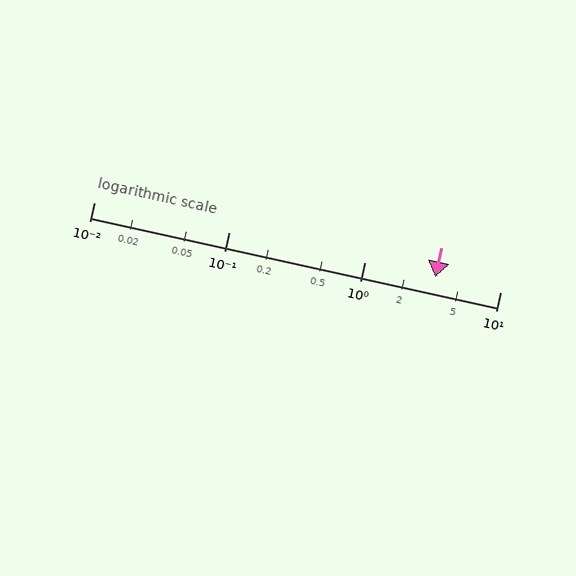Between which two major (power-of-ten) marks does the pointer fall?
The pointer is between 1 and 10.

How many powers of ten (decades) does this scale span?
The scale spans 3 decades, from 0.01 to 10.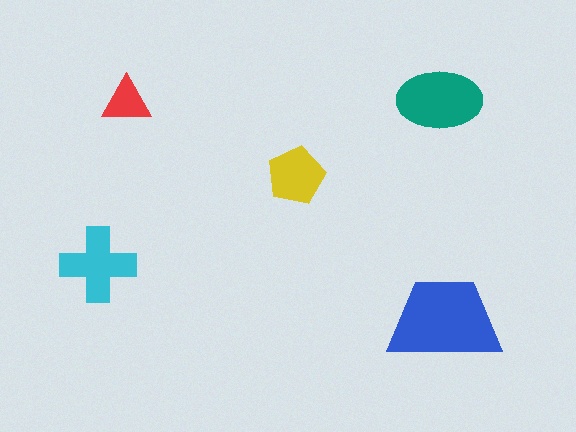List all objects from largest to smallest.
The blue trapezoid, the teal ellipse, the cyan cross, the yellow pentagon, the red triangle.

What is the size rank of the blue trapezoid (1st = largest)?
1st.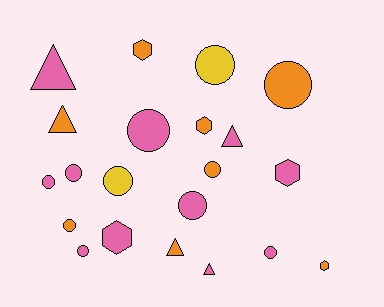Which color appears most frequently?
Pink, with 11 objects.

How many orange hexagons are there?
There are 3 orange hexagons.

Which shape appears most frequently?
Circle, with 11 objects.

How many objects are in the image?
There are 21 objects.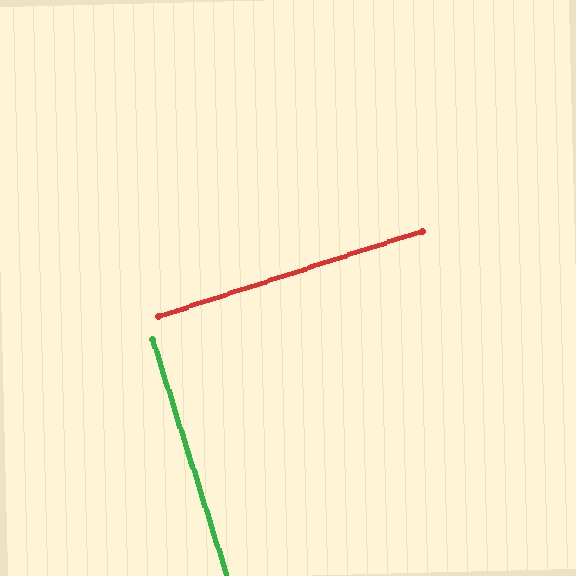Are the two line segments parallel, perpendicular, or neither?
Perpendicular — they meet at approximately 89°.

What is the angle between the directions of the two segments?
Approximately 89 degrees.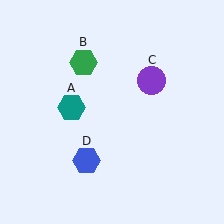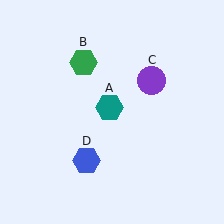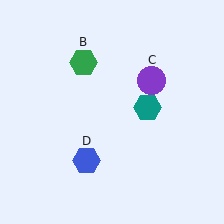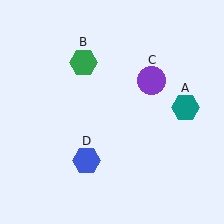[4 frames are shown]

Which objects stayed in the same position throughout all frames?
Green hexagon (object B) and purple circle (object C) and blue hexagon (object D) remained stationary.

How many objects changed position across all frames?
1 object changed position: teal hexagon (object A).